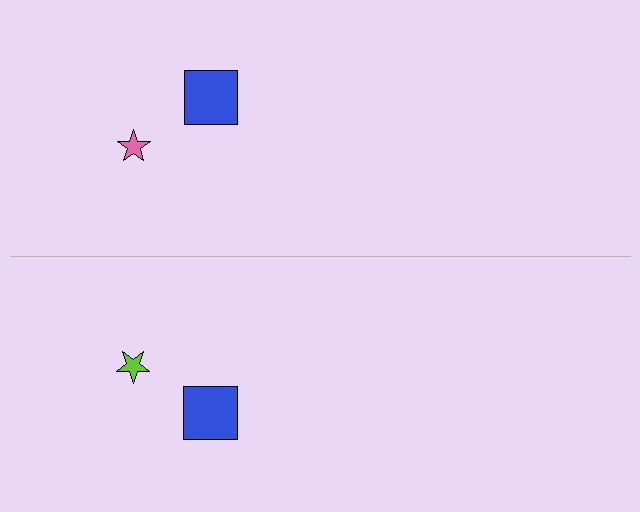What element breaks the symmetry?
The lime star on the bottom side breaks the symmetry — its mirror counterpart is pink.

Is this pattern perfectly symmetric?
No, the pattern is not perfectly symmetric. The lime star on the bottom side breaks the symmetry — its mirror counterpart is pink.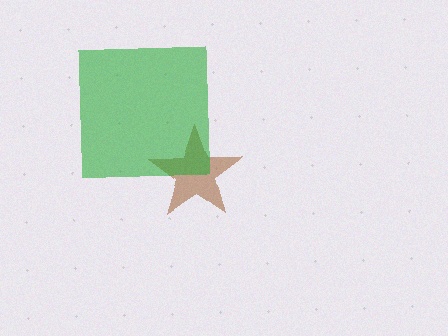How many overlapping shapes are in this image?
There are 2 overlapping shapes in the image.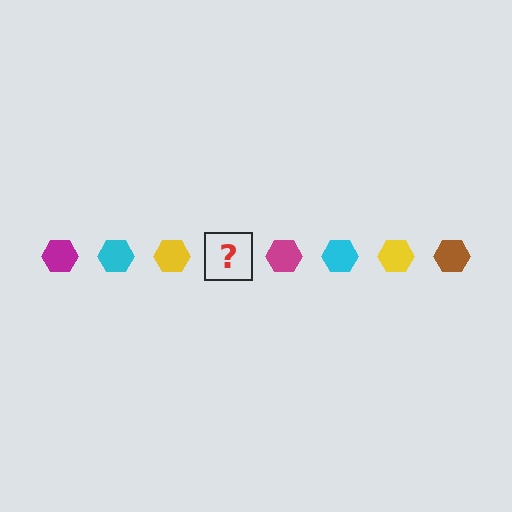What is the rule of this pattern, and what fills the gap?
The rule is that the pattern cycles through magenta, cyan, yellow, brown hexagons. The gap should be filled with a brown hexagon.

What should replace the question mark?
The question mark should be replaced with a brown hexagon.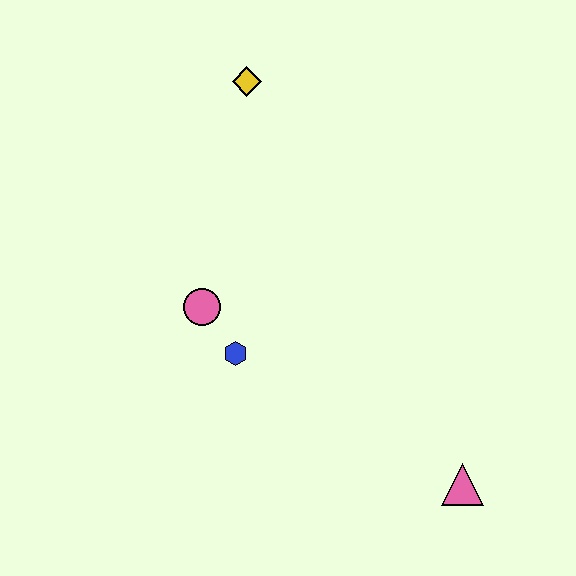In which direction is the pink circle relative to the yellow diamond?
The pink circle is below the yellow diamond.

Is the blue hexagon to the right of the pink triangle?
No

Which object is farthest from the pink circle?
The pink triangle is farthest from the pink circle.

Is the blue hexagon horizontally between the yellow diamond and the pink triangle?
No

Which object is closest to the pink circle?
The blue hexagon is closest to the pink circle.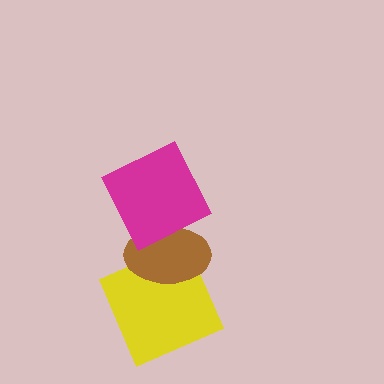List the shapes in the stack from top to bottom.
From top to bottom: the magenta square, the brown ellipse, the yellow square.